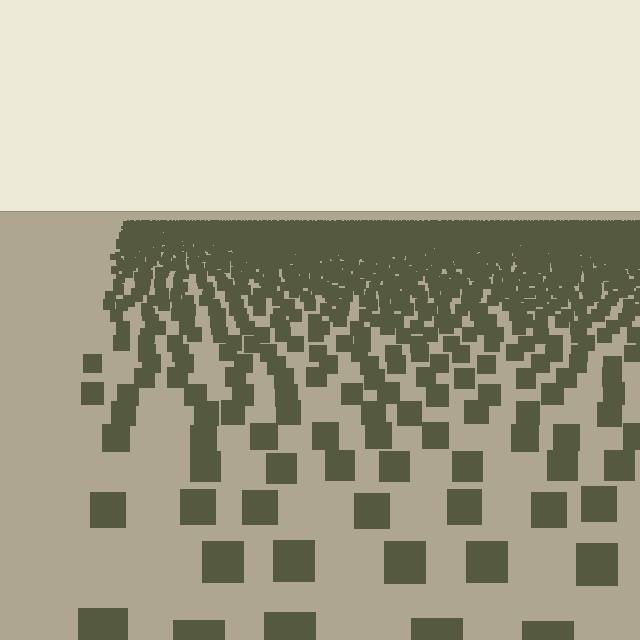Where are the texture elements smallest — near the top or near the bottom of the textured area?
Near the top.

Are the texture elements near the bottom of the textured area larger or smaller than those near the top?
Larger. Near the bottom, elements are closer to the viewer and appear at a bigger on-screen size.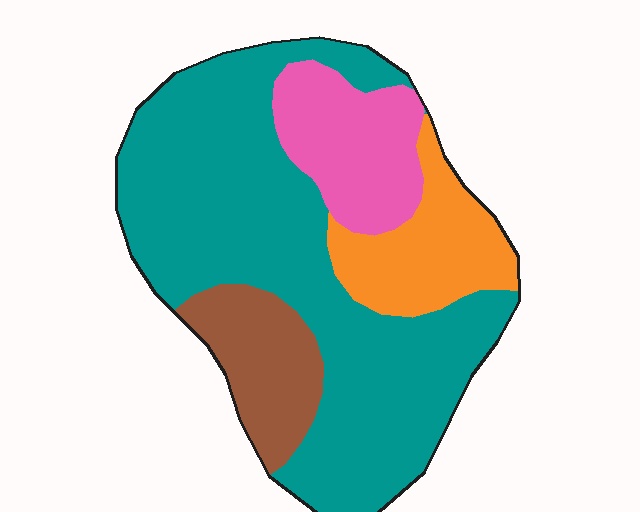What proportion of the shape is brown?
Brown takes up about one eighth (1/8) of the shape.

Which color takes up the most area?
Teal, at roughly 60%.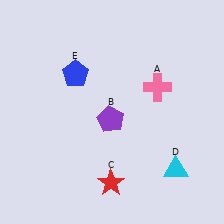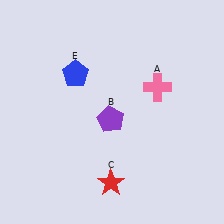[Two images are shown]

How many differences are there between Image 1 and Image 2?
There is 1 difference between the two images.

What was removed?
The cyan triangle (D) was removed in Image 2.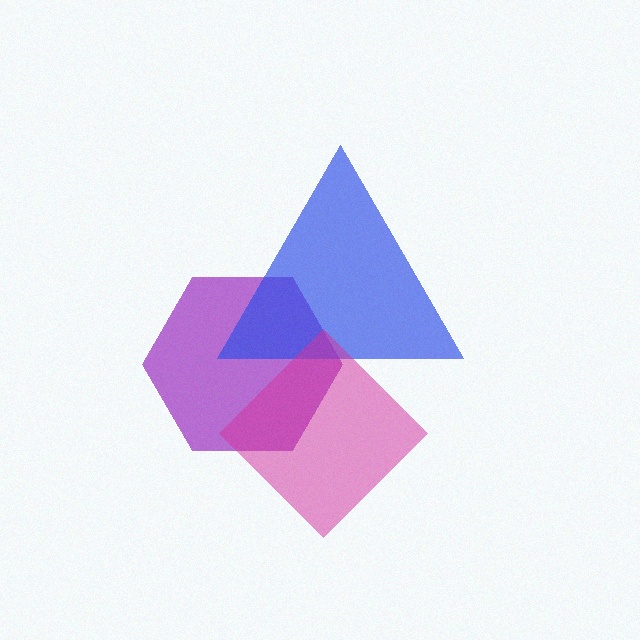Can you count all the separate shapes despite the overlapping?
Yes, there are 3 separate shapes.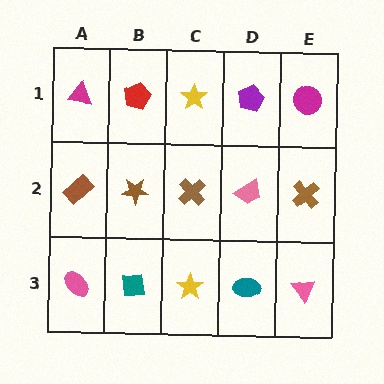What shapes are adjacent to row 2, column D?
A purple pentagon (row 1, column D), a teal ellipse (row 3, column D), a brown cross (row 2, column C), a brown cross (row 2, column E).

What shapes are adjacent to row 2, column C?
A yellow star (row 1, column C), a yellow star (row 3, column C), a brown star (row 2, column B), a pink trapezoid (row 2, column D).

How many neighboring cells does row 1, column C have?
3.